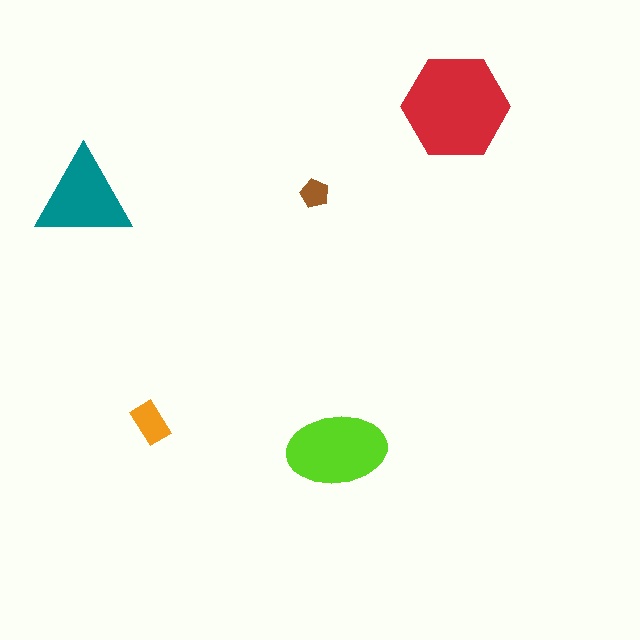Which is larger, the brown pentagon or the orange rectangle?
The orange rectangle.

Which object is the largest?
The red hexagon.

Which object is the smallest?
The brown pentagon.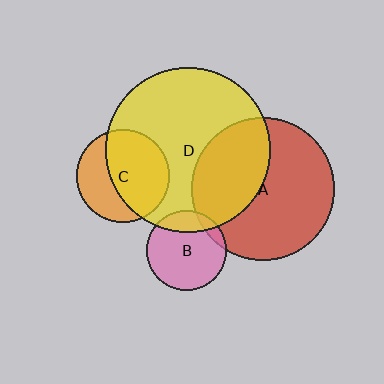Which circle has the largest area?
Circle D (yellow).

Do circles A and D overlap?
Yes.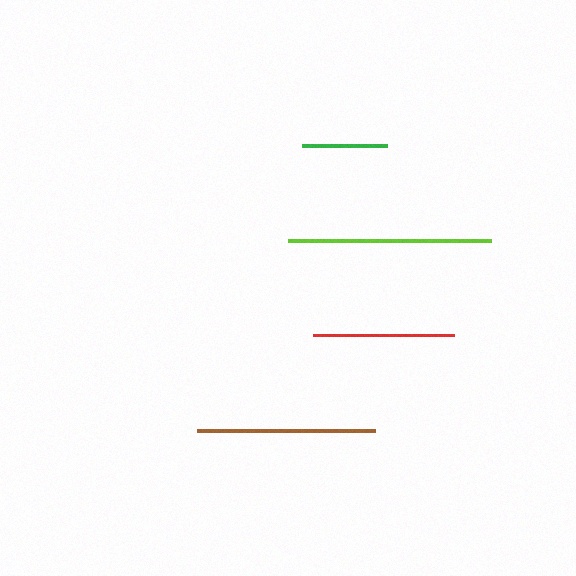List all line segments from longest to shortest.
From longest to shortest: lime, brown, red, green.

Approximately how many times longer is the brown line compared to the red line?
The brown line is approximately 1.3 times the length of the red line.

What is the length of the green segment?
The green segment is approximately 85 pixels long.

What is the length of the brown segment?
The brown segment is approximately 178 pixels long.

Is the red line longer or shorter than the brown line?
The brown line is longer than the red line.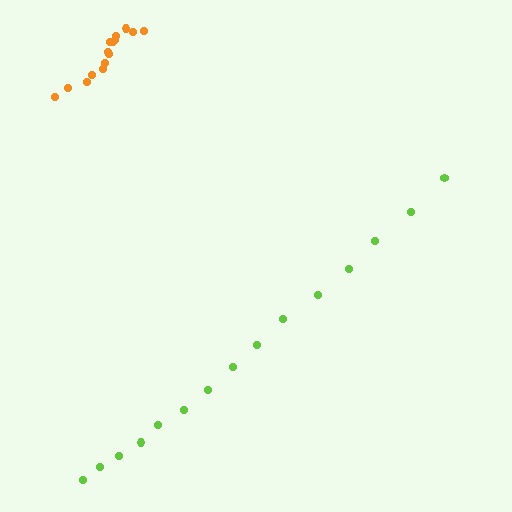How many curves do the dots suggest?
There are 2 distinct paths.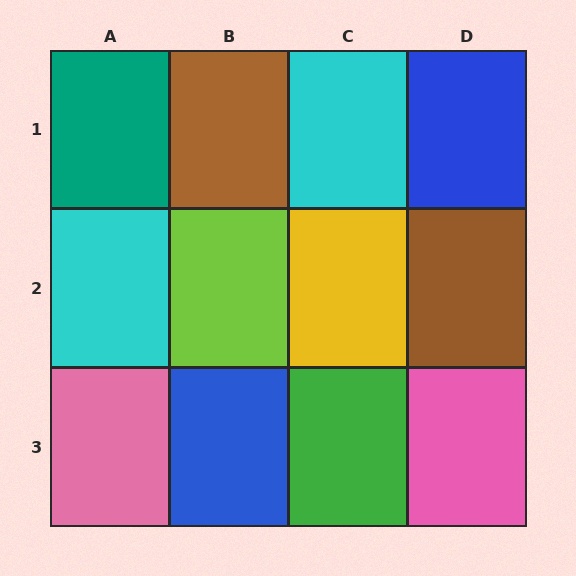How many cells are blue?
2 cells are blue.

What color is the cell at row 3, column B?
Blue.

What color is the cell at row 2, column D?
Brown.